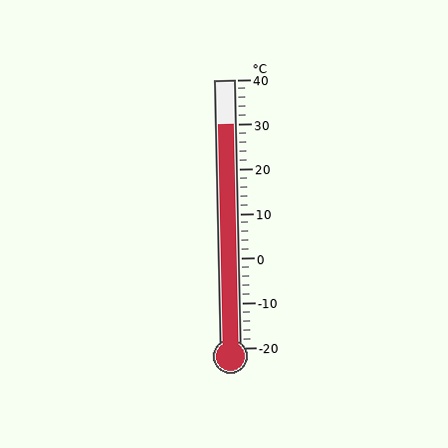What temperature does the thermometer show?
The thermometer shows approximately 30°C.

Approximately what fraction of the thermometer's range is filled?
The thermometer is filled to approximately 85% of its range.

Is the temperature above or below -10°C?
The temperature is above -10°C.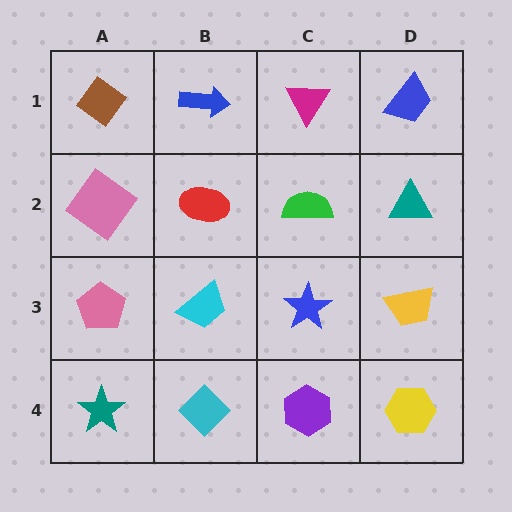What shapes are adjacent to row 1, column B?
A red ellipse (row 2, column B), a brown diamond (row 1, column A), a magenta triangle (row 1, column C).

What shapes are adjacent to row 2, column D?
A blue trapezoid (row 1, column D), a yellow trapezoid (row 3, column D), a green semicircle (row 2, column C).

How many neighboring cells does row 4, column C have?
3.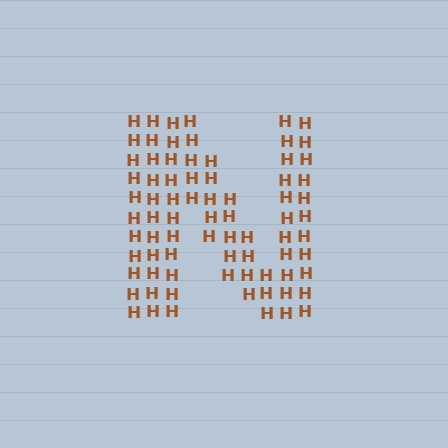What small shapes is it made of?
It is made of small letter H's.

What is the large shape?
The large shape is the letter N.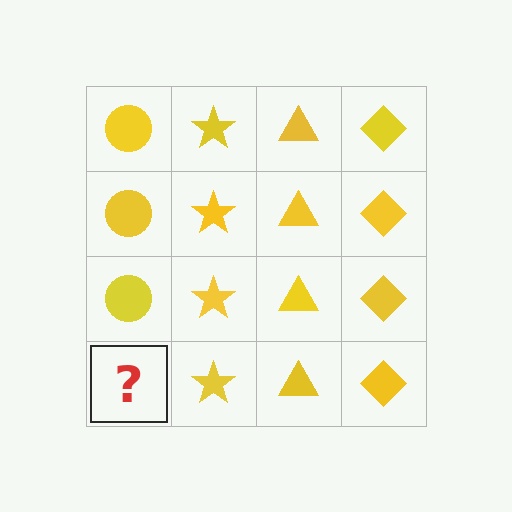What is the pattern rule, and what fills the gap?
The rule is that each column has a consistent shape. The gap should be filled with a yellow circle.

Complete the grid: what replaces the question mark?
The question mark should be replaced with a yellow circle.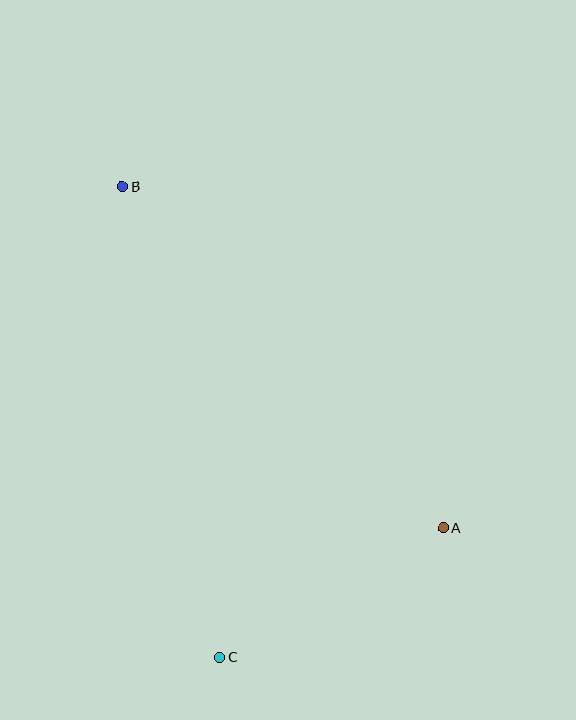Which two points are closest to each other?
Points A and C are closest to each other.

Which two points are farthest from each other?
Points B and C are farthest from each other.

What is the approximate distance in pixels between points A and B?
The distance between A and B is approximately 468 pixels.